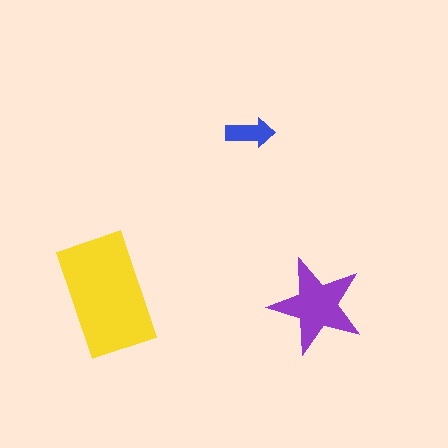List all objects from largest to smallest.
The yellow rectangle, the purple star, the blue arrow.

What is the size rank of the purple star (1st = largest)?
2nd.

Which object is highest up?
The blue arrow is topmost.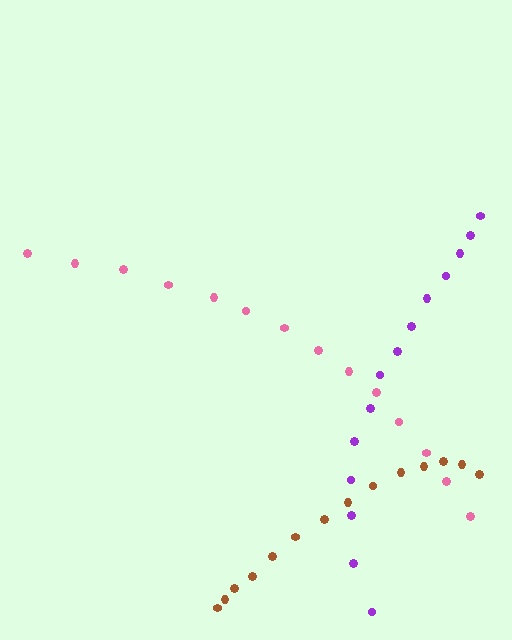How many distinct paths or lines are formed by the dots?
There are 3 distinct paths.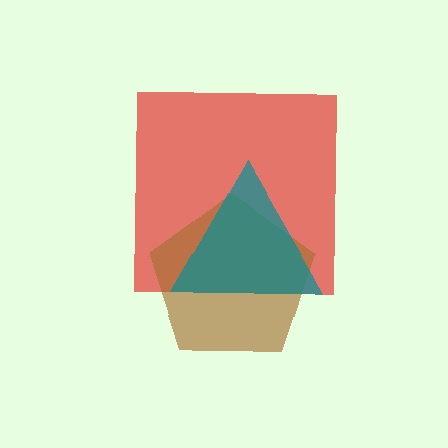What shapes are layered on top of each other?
The layered shapes are: a red square, a brown pentagon, a teal triangle.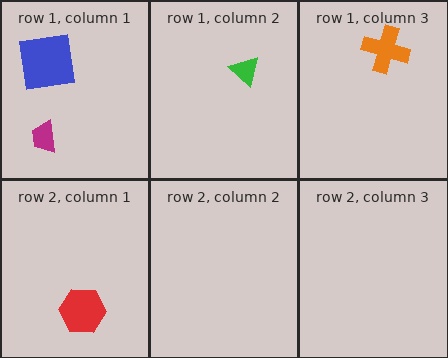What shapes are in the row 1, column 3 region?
The orange cross.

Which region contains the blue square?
The row 1, column 1 region.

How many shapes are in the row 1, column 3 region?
1.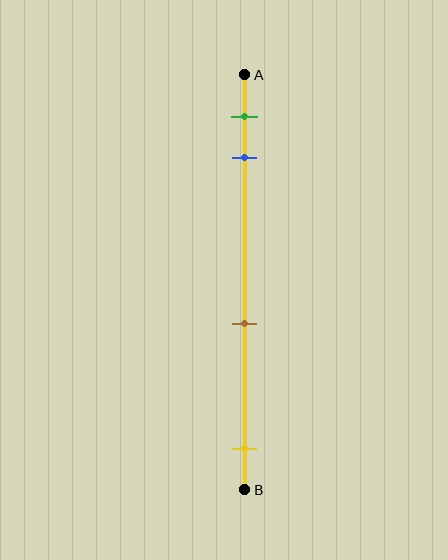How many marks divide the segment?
There are 4 marks dividing the segment.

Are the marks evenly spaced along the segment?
No, the marks are not evenly spaced.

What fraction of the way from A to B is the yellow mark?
The yellow mark is approximately 90% (0.9) of the way from A to B.